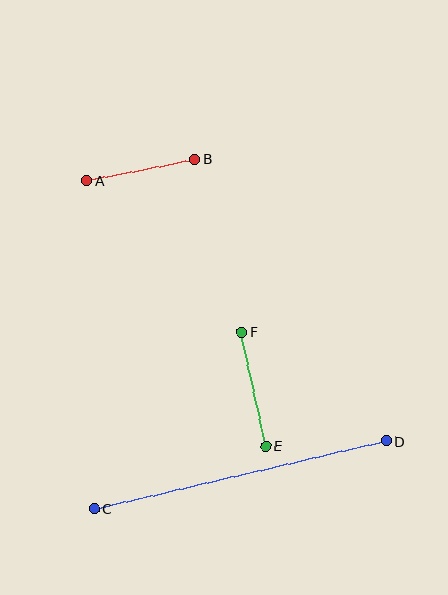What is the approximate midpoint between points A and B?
The midpoint is at approximately (141, 170) pixels.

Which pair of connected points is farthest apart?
Points C and D are farthest apart.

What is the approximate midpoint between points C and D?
The midpoint is at approximately (240, 475) pixels.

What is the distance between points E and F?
The distance is approximately 116 pixels.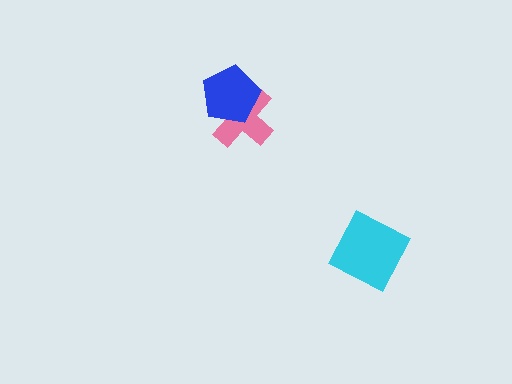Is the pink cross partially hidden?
Yes, it is partially covered by another shape.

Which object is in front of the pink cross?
The blue pentagon is in front of the pink cross.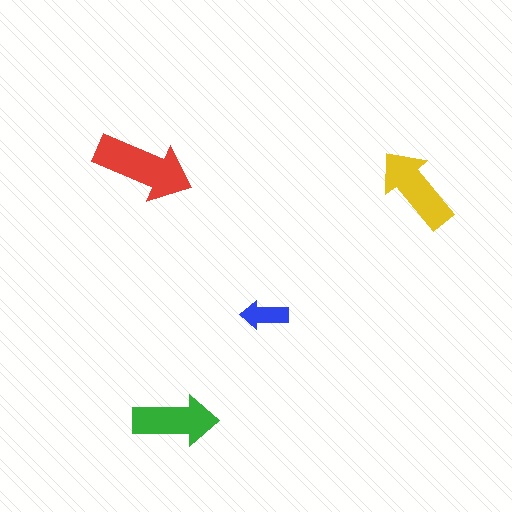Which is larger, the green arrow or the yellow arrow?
The yellow one.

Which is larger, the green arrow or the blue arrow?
The green one.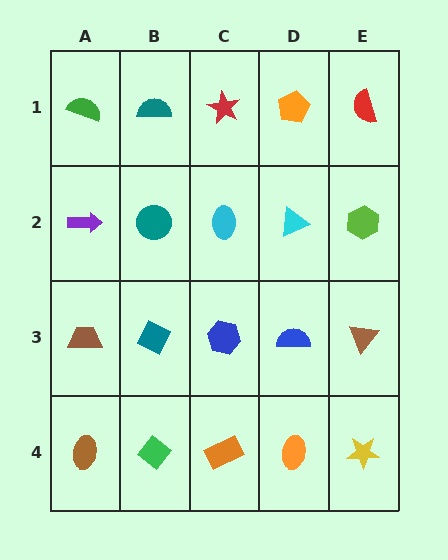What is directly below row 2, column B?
A teal diamond.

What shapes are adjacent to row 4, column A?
A brown trapezoid (row 3, column A), a green diamond (row 4, column B).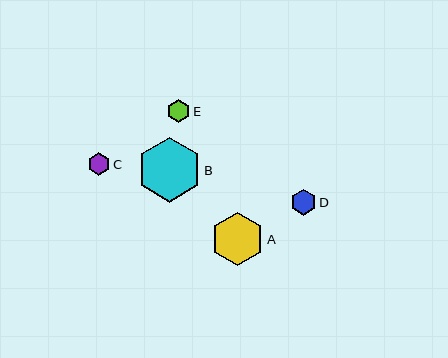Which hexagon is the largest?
Hexagon B is the largest with a size of approximately 65 pixels.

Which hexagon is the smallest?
Hexagon C is the smallest with a size of approximately 23 pixels.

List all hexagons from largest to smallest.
From largest to smallest: B, A, D, E, C.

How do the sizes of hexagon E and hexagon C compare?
Hexagon E and hexagon C are approximately the same size.